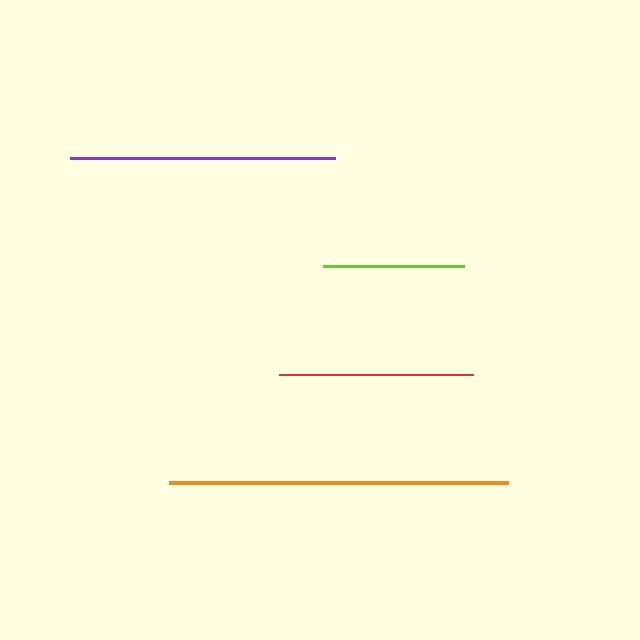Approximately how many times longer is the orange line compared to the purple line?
The orange line is approximately 1.3 times the length of the purple line.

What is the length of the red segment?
The red segment is approximately 194 pixels long.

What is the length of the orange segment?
The orange segment is approximately 339 pixels long.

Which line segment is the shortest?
The lime line is the shortest at approximately 140 pixels.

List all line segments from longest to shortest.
From longest to shortest: orange, purple, red, lime.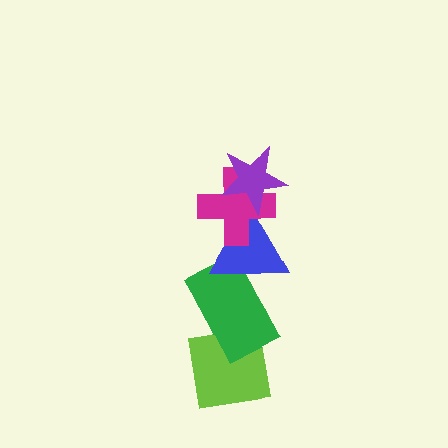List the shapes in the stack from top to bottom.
From top to bottom: the purple star, the magenta cross, the blue triangle, the green rectangle, the lime square.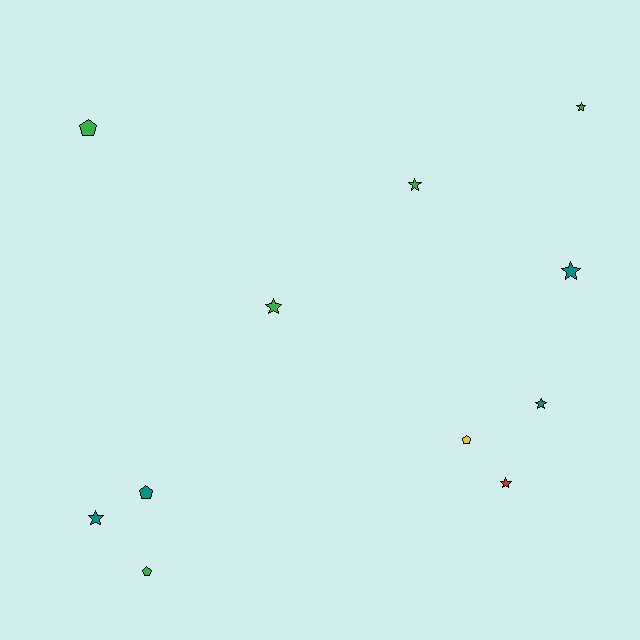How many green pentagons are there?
There are 2 green pentagons.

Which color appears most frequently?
Green, with 5 objects.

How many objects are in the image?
There are 11 objects.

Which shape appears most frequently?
Star, with 7 objects.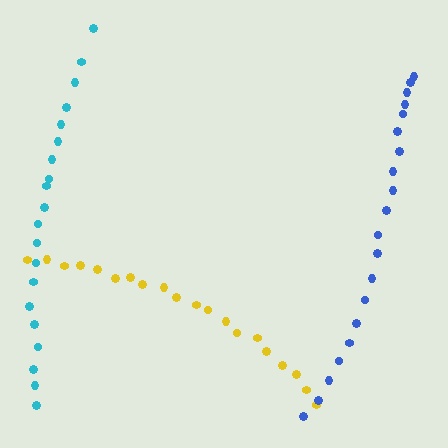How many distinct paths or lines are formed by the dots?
There are 3 distinct paths.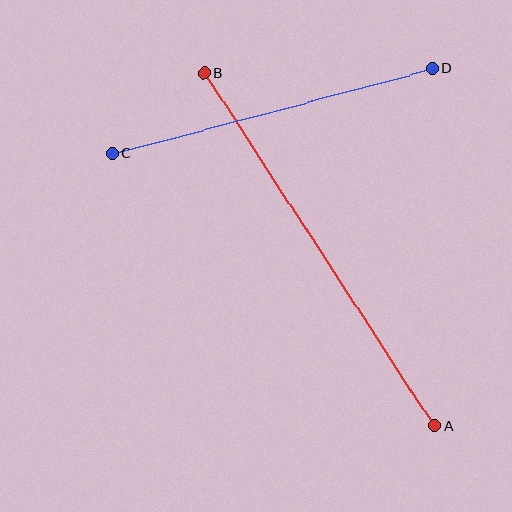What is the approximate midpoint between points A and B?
The midpoint is at approximately (319, 250) pixels.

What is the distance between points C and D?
The distance is approximately 331 pixels.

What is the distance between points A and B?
The distance is approximately 421 pixels.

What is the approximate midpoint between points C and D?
The midpoint is at approximately (272, 111) pixels.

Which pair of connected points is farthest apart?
Points A and B are farthest apart.